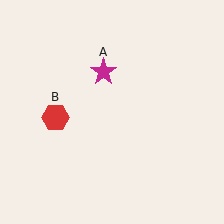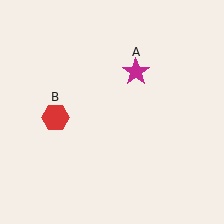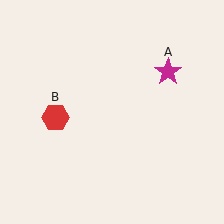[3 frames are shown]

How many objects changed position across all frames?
1 object changed position: magenta star (object A).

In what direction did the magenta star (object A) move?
The magenta star (object A) moved right.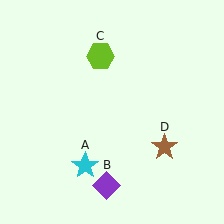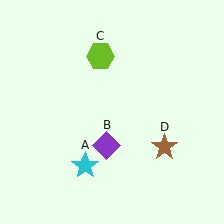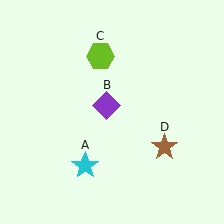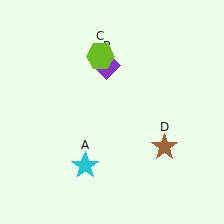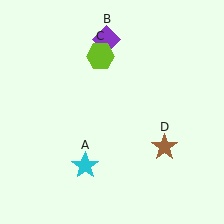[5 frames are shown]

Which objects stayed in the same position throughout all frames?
Cyan star (object A) and lime hexagon (object C) and brown star (object D) remained stationary.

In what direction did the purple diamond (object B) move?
The purple diamond (object B) moved up.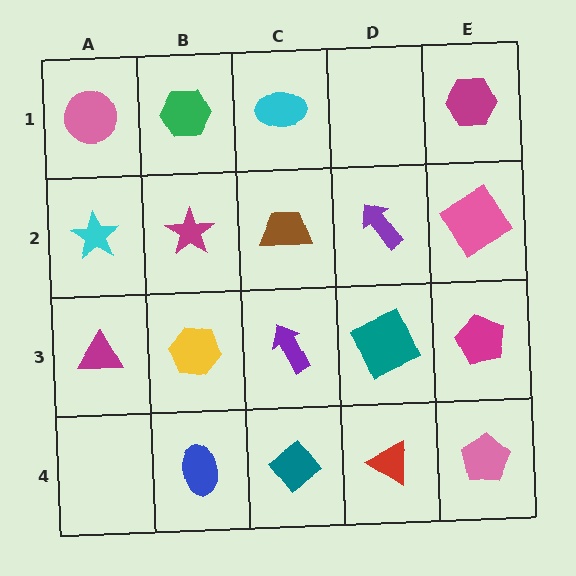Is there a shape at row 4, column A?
No, that cell is empty.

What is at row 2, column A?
A cyan star.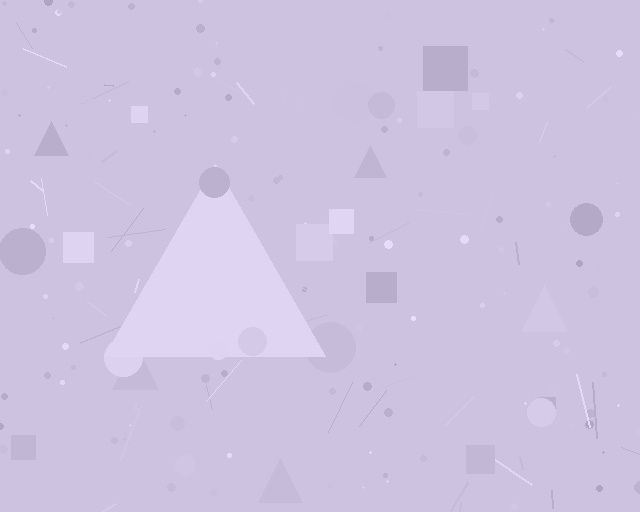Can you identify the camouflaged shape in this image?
The camouflaged shape is a triangle.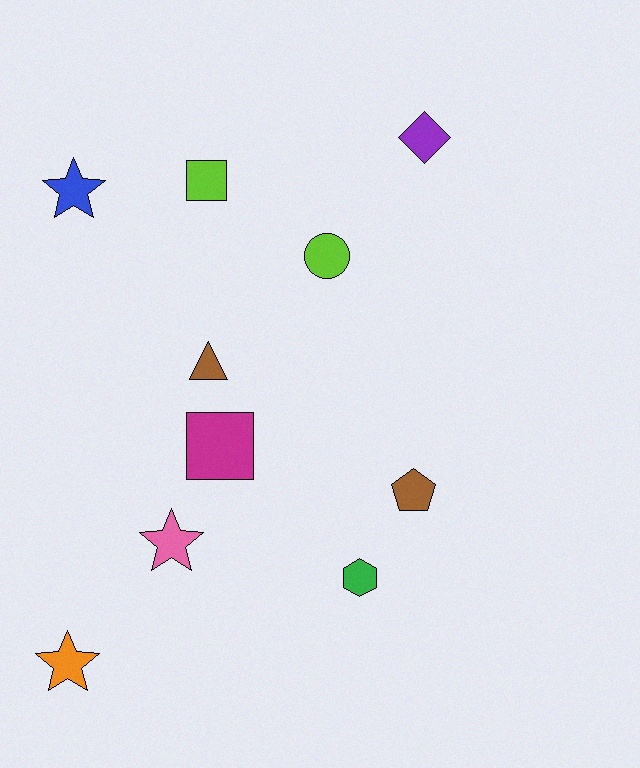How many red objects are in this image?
There are no red objects.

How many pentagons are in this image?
There is 1 pentagon.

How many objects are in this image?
There are 10 objects.